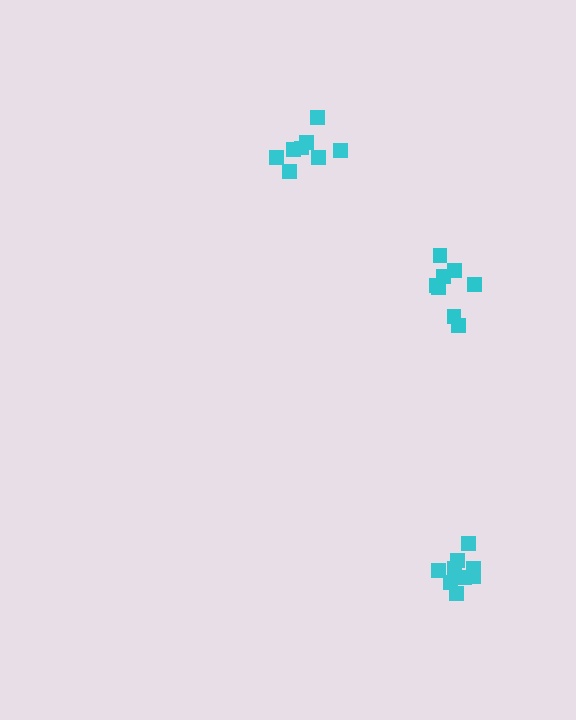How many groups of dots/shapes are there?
There are 3 groups.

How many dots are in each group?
Group 1: 8 dots, Group 2: 8 dots, Group 3: 9 dots (25 total).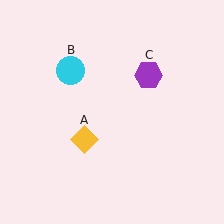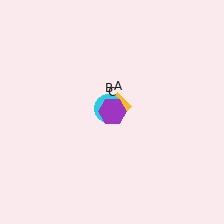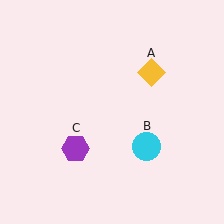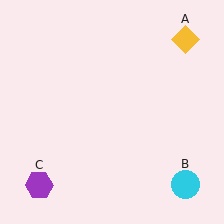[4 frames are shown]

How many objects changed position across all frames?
3 objects changed position: yellow diamond (object A), cyan circle (object B), purple hexagon (object C).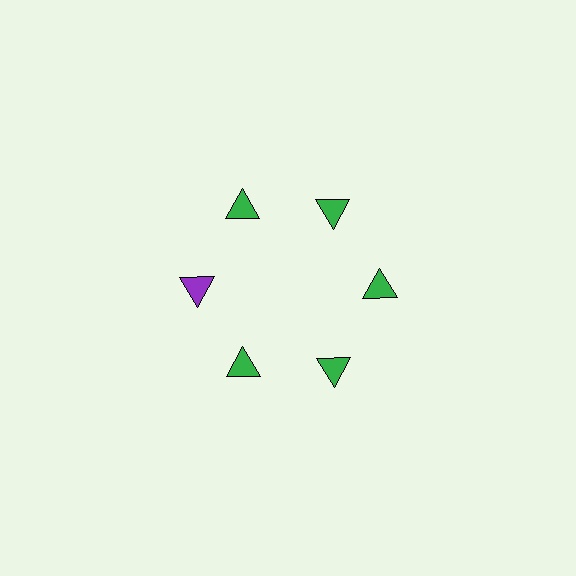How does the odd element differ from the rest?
It has a different color: purple instead of green.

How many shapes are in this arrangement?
There are 6 shapes arranged in a ring pattern.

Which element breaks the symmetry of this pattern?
The purple triangle at roughly the 9 o'clock position breaks the symmetry. All other shapes are green triangles.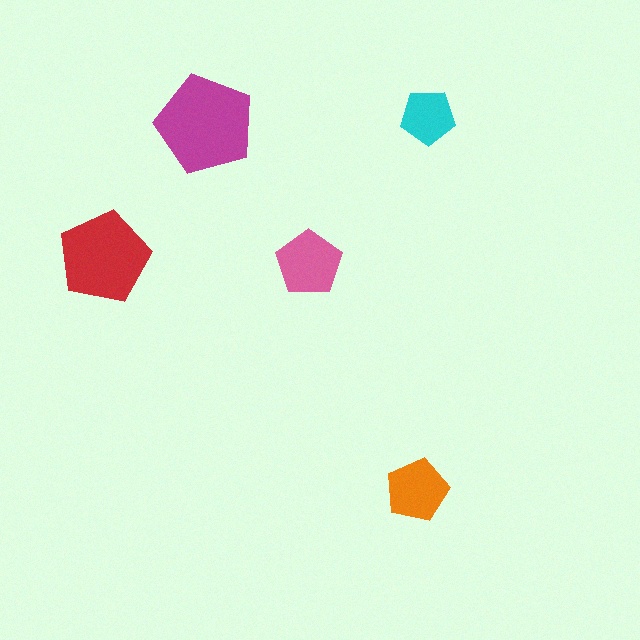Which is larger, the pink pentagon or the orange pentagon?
The pink one.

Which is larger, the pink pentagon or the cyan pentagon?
The pink one.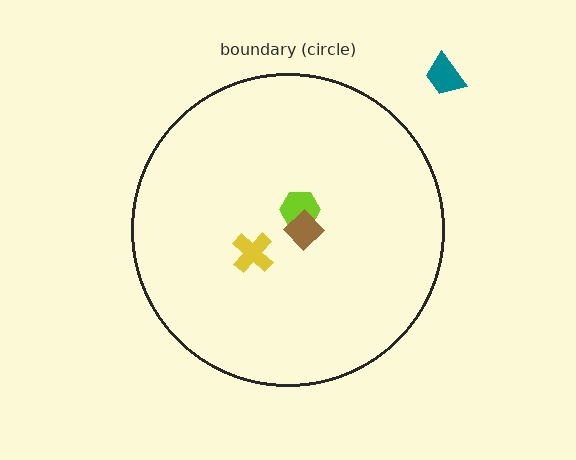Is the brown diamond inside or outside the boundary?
Inside.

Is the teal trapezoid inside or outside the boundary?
Outside.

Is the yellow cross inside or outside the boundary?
Inside.